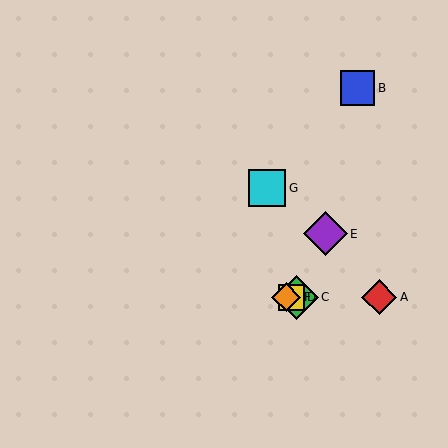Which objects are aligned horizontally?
Objects A, C, D, F are aligned horizontally.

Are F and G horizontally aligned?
No, F is at y≈297 and G is at y≈188.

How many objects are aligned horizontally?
4 objects (A, C, D, F) are aligned horizontally.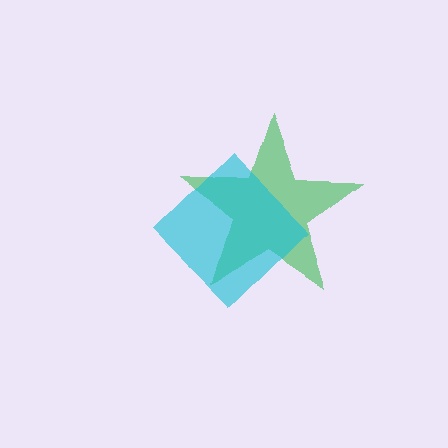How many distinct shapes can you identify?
There are 2 distinct shapes: a green star, a cyan diamond.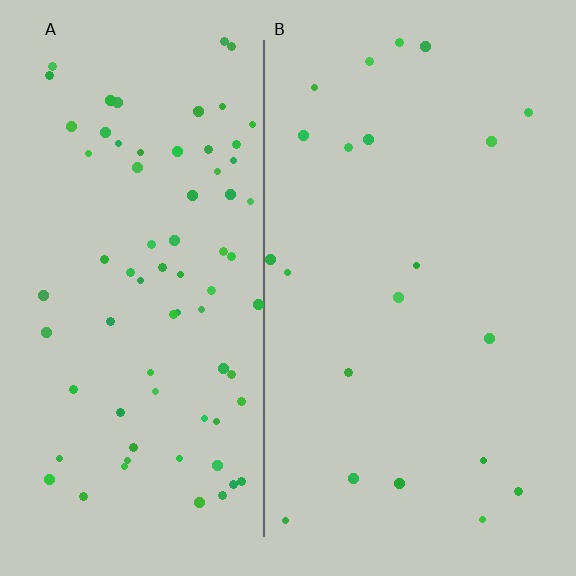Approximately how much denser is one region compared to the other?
Approximately 3.5× — region A over region B.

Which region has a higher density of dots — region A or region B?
A (the left).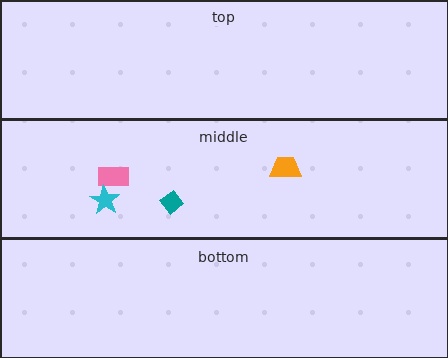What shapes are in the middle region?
The orange trapezoid, the pink rectangle, the cyan star, the teal diamond.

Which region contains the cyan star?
The middle region.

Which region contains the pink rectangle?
The middle region.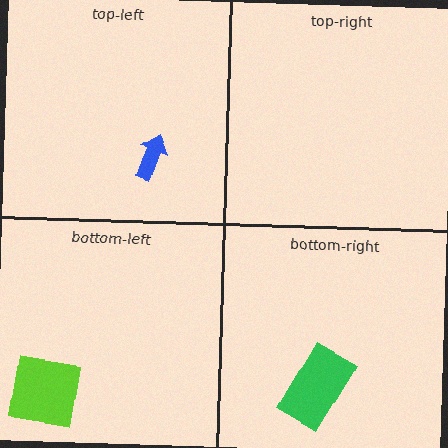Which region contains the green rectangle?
The bottom-right region.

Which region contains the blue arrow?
The top-left region.